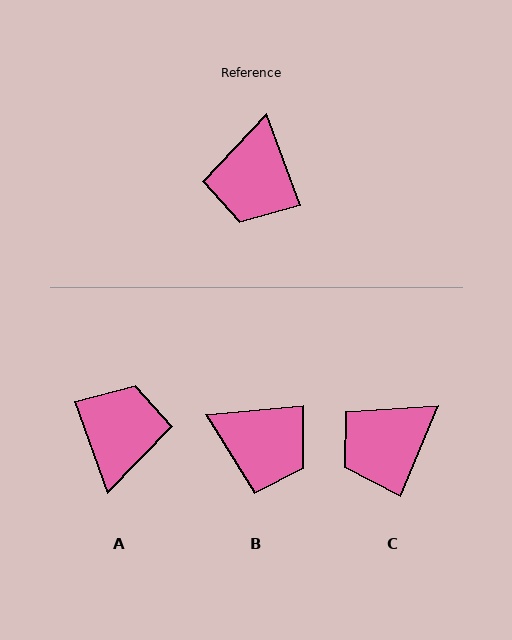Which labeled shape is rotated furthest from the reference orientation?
A, about 180 degrees away.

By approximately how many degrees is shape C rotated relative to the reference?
Approximately 43 degrees clockwise.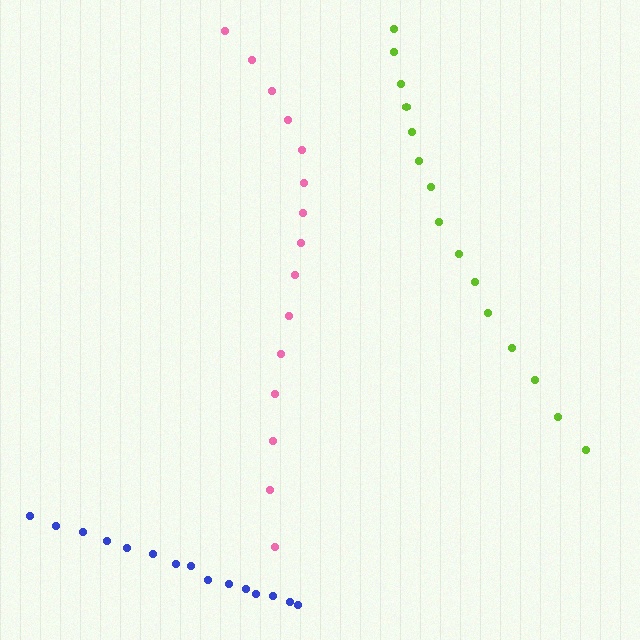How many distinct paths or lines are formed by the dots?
There are 3 distinct paths.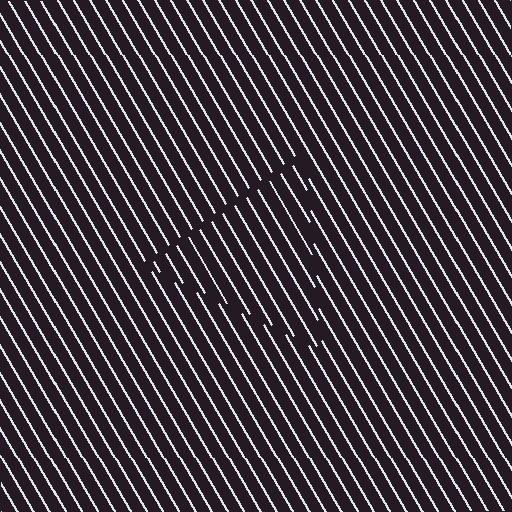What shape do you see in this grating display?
An illusory triangle. The interior of the shape contains the same grating, shifted by half a period — the contour is defined by the phase discontinuity where line-ends from the inner and outer gratings abut.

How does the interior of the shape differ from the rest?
The interior of the shape contains the same grating, shifted by half a period — the contour is defined by the phase discontinuity where line-ends from the inner and outer gratings abut.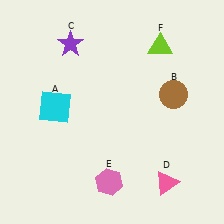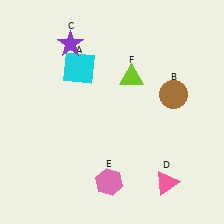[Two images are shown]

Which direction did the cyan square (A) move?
The cyan square (A) moved up.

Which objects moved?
The objects that moved are: the cyan square (A), the lime triangle (F).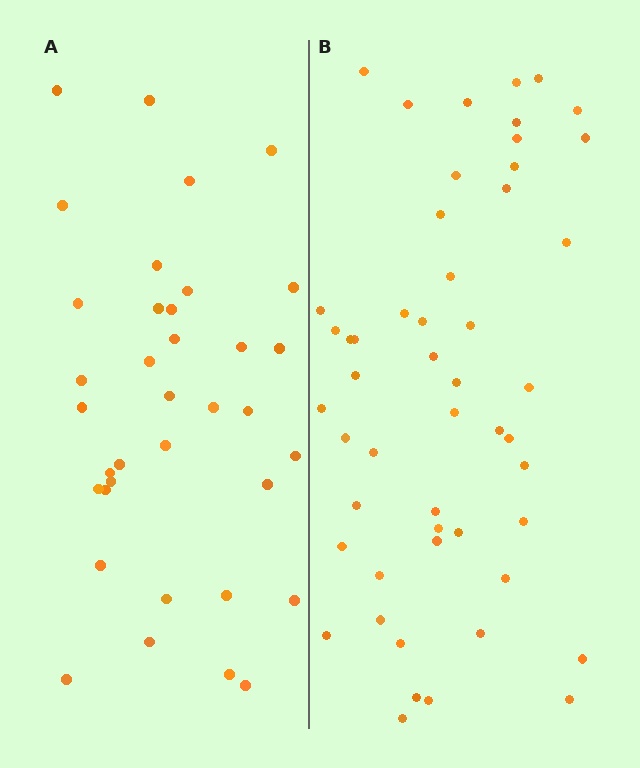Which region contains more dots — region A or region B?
Region B (the right region) has more dots.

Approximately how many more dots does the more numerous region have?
Region B has approximately 15 more dots than region A.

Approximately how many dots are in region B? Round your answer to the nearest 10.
About 50 dots. (The exact count is 51, which rounds to 50.)